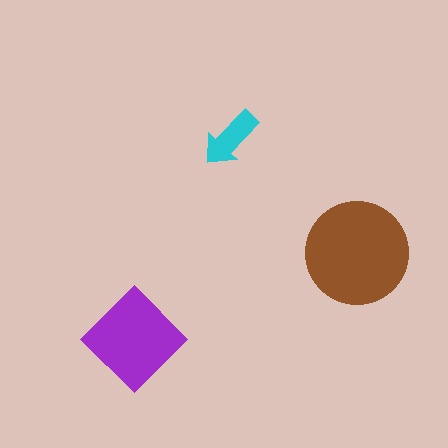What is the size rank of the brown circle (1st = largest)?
1st.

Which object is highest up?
The cyan arrow is topmost.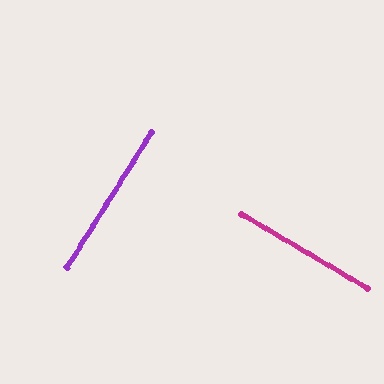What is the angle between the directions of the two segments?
Approximately 89 degrees.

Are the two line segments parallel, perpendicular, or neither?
Perpendicular — they meet at approximately 89°.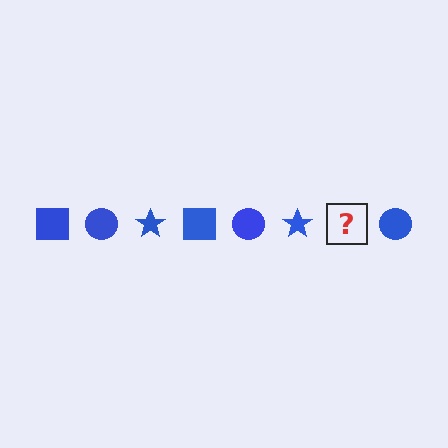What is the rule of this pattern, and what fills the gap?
The rule is that the pattern cycles through square, circle, star shapes in blue. The gap should be filled with a blue square.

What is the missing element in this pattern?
The missing element is a blue square.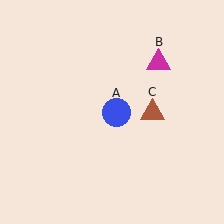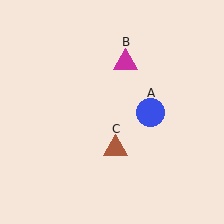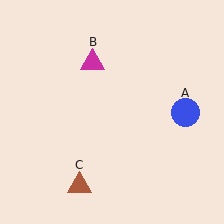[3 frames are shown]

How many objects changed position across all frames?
3 objects changed position: blue circle (object A), magenta triangle (object B), brown triangle (object C).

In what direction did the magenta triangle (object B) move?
The magenta triangle (object B) moved left.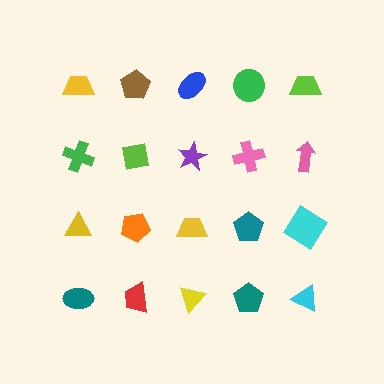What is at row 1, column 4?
A green circle.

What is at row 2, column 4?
A pink cross.